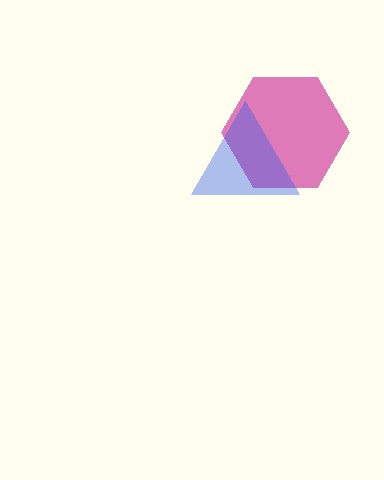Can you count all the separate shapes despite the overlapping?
Yes, there are 2 separate shapes.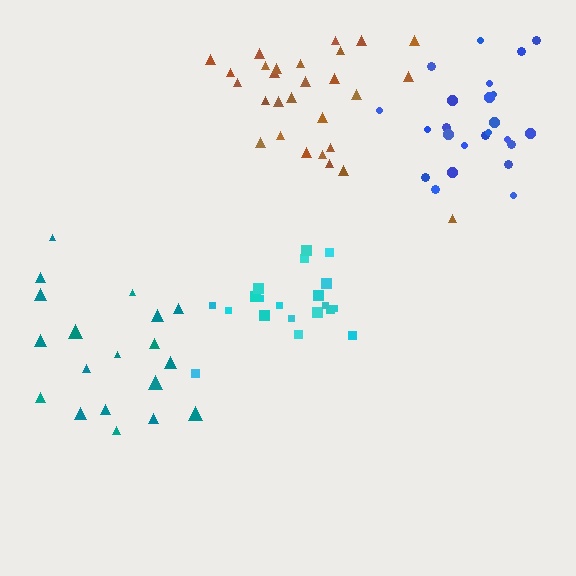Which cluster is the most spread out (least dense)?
Teal.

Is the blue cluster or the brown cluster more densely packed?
Brown.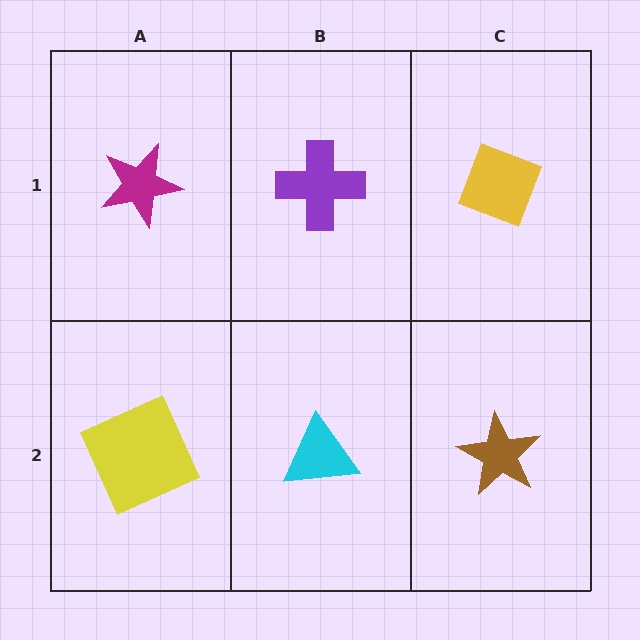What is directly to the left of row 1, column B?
A magenta star.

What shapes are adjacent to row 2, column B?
A purple cross (row 1, column B), a yellow square (row 2, column A), a brown star (row 2, column C).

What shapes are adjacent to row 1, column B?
A cyan triangle (row 2, column B), a magenta star (row 1, column A), a yellow diamond (row 1, column C).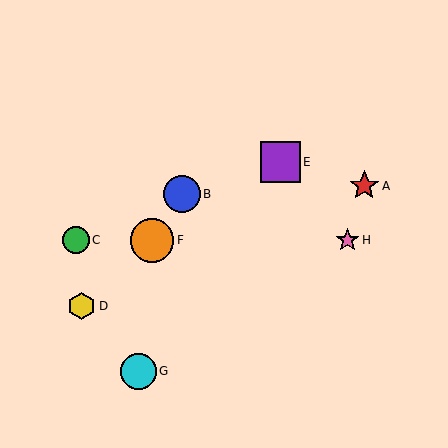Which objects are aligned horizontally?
Objects C, F, H are aligned horizontally.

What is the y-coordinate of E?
Object E is at y≈162.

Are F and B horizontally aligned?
No, F is at y≈240 and B is at y≈194.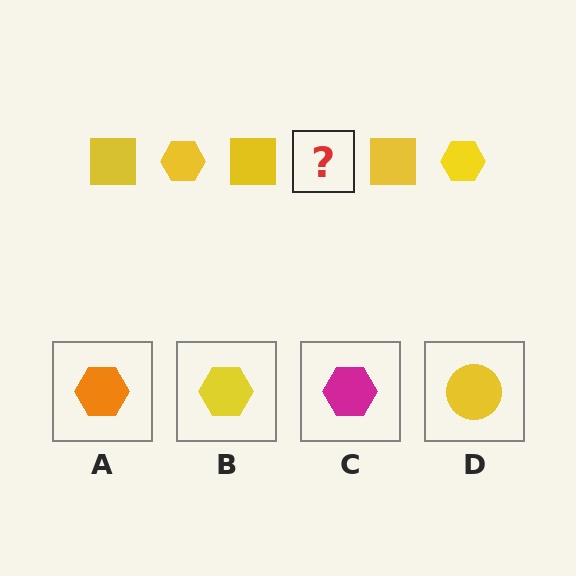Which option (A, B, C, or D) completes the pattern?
B.